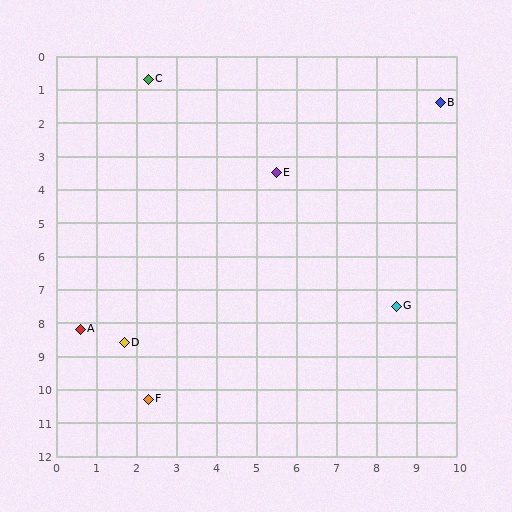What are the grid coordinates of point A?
Point A is at approximately (0.6, 8.2).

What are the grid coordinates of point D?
Point D is at approximately (1.7, 8.6).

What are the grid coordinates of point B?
Point B is at approximately (9.6, 1.4).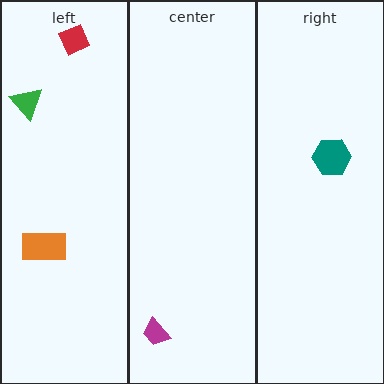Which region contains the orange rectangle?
The left region.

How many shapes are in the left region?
3.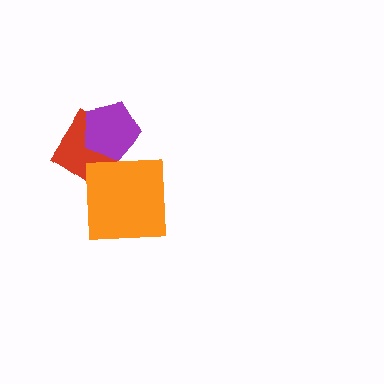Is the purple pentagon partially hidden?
No, no other shape covers it.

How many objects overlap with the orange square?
0 objects overlap with the orange square.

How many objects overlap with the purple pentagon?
1 object overlaps with the purple pentagon.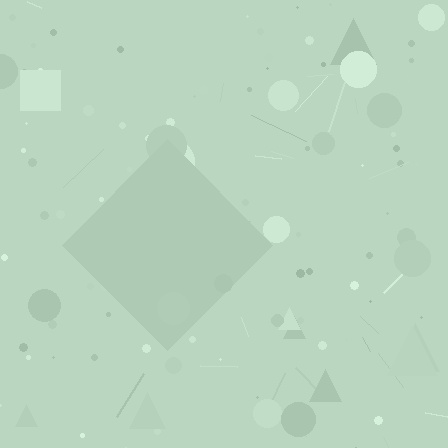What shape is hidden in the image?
A diamond is hidden in the image.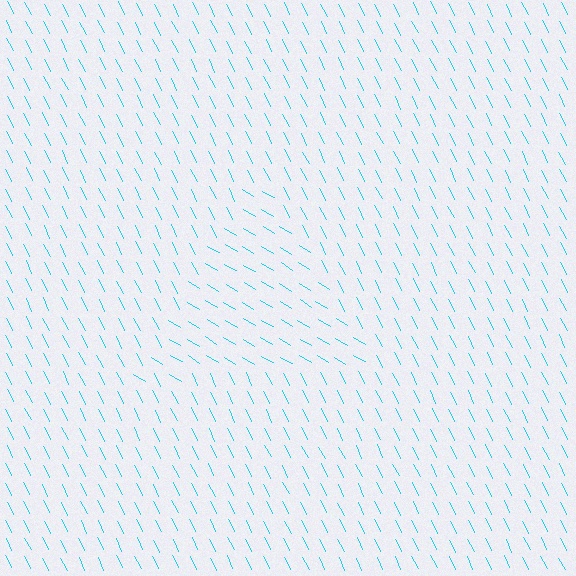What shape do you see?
I see a triangle.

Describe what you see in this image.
The image is filled with small cyan line segments. A triangle region in the image has lines oriented differently from the surrounding lines, creating a visible texture boundary.